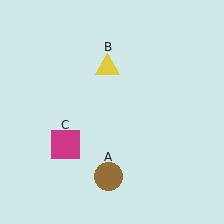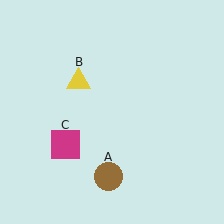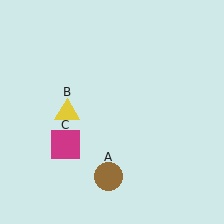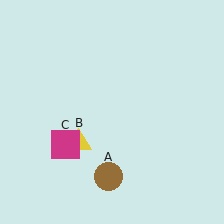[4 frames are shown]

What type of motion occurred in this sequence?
The yellow triangle (object B) rotated counterclockwise around the center of the scene.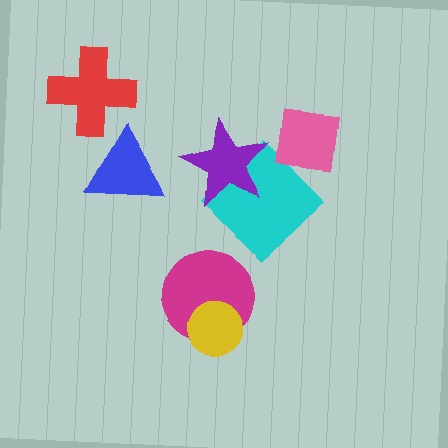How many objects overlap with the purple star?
1 object overlaps with the purple star.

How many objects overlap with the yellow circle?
1 object overlaps with the yellow circle.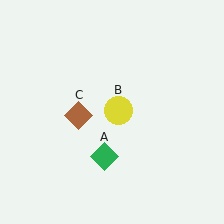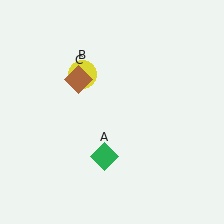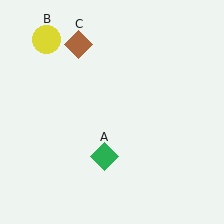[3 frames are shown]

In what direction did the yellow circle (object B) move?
The yellow circle (object B) moved up and to the left.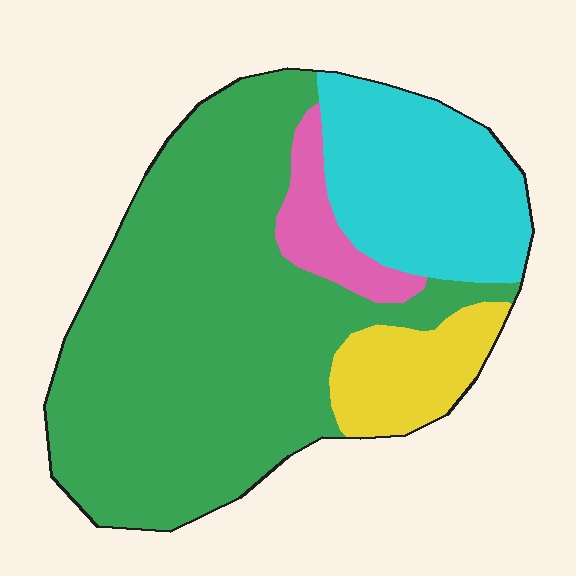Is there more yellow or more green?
Green.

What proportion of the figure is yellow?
Yellow covers around 10% of the figure.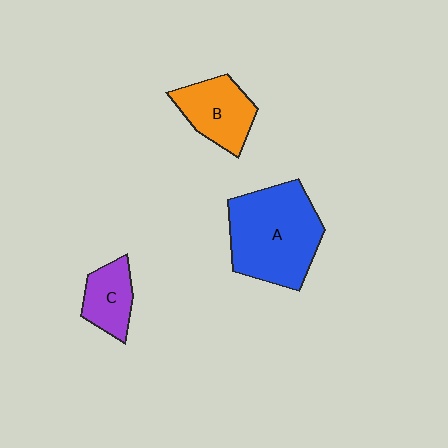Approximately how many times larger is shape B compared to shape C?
Approximately 1.4 times.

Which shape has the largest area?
Shape A (blue).